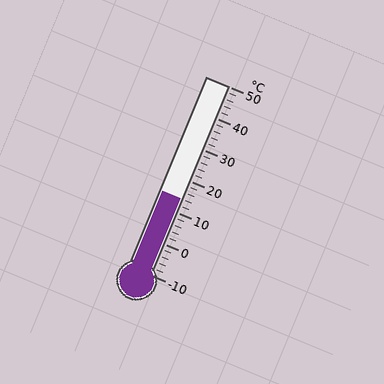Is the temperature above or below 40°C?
The temperature is below 40°C.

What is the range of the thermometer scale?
The thermometer scale ranges from -10°C to 50°C.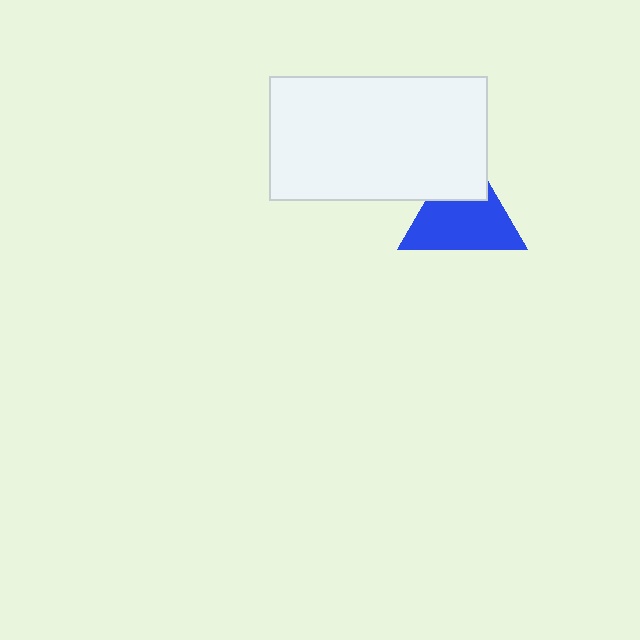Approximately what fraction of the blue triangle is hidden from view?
Roughly 31% of the blue triangle is hidden behind the white rectangle.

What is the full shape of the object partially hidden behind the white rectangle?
The partially hidden object is a blue triangle.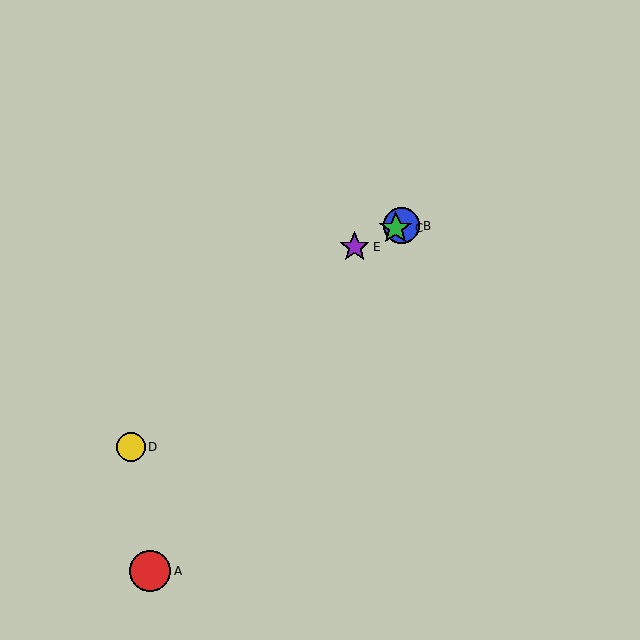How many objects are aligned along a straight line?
3 objects (B, C, E) are aligned along a straight line.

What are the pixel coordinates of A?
Object A is at (150, 571).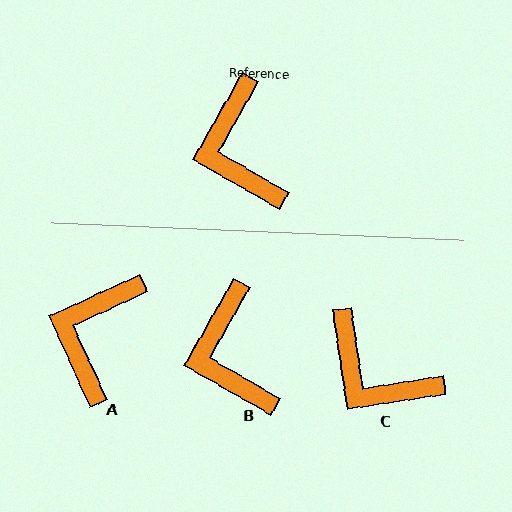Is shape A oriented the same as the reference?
No, it is off by about 36 degrees.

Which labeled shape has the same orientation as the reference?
B.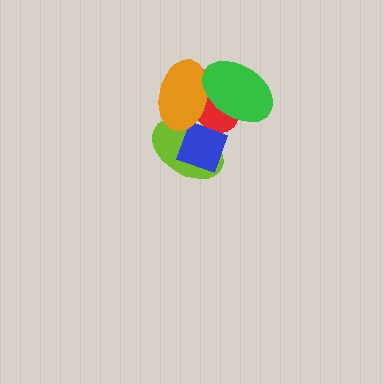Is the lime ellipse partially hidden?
Yes, it is partially covered by another shape.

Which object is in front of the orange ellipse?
The green ellipse is in front of the orange ellipse.